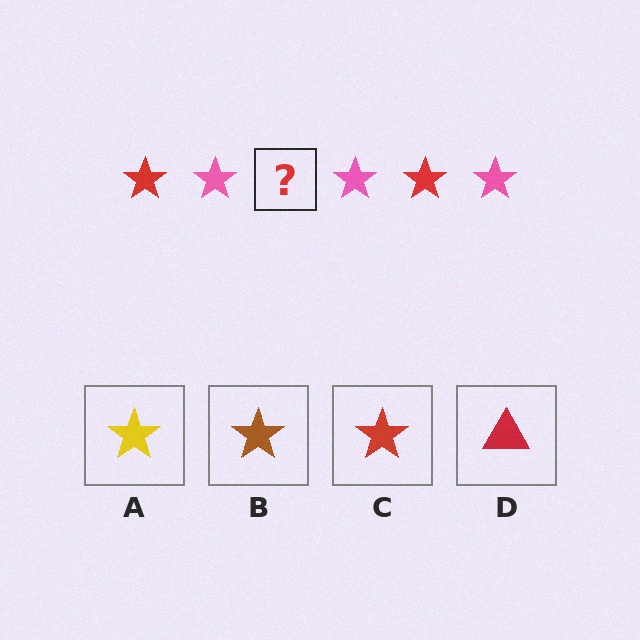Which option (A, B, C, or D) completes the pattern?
C.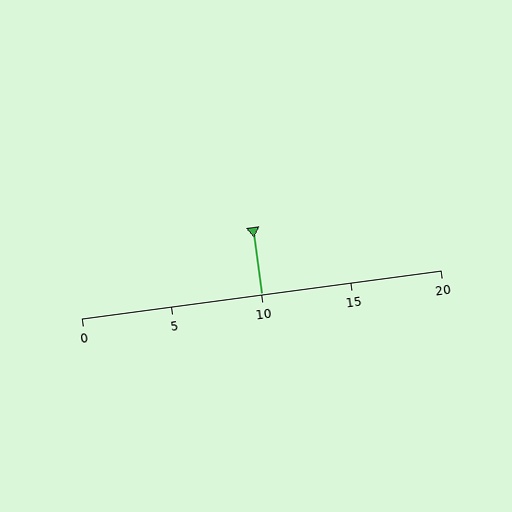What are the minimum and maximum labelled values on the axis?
The axis runs from 0 to 20.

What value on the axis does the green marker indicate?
The marker indicates approximately 10.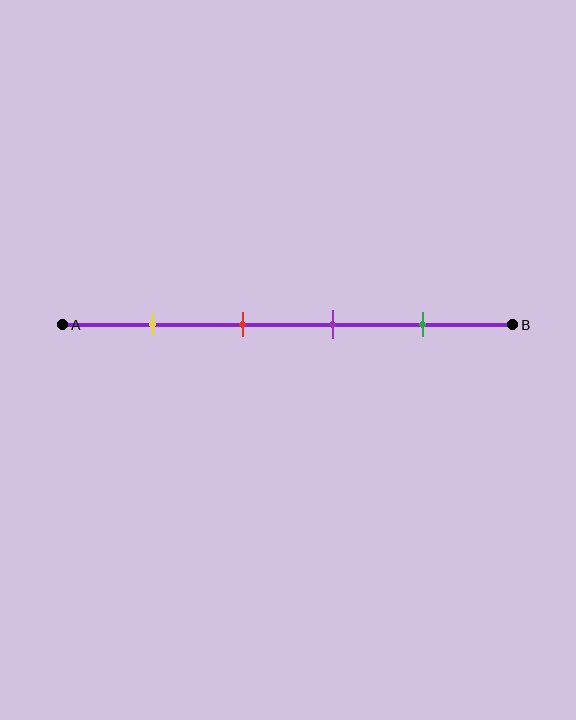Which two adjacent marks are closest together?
The red and purple marks are the closest adjacent pair.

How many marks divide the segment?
There are 4 marks dividing the segment.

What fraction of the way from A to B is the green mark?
The green mark is approximately 80% (0.8) of the way from A to B.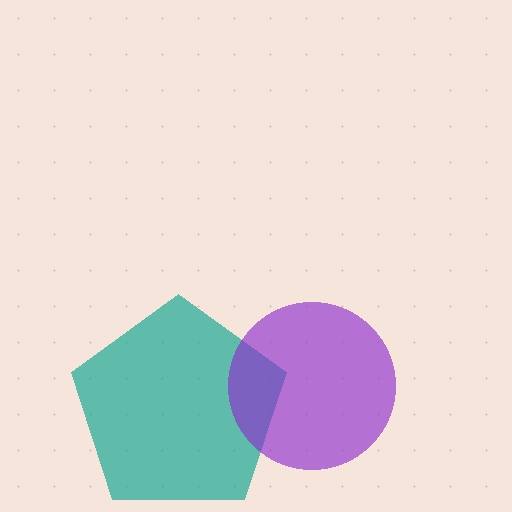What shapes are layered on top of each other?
The layered shapes are: a teal pentagon, a purple circle.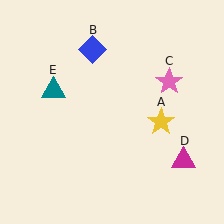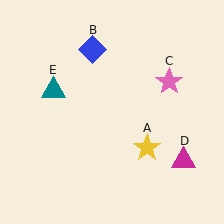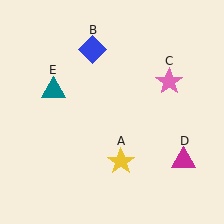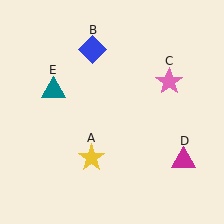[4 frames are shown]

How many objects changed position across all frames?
1 object changed position: yellow star (object A).